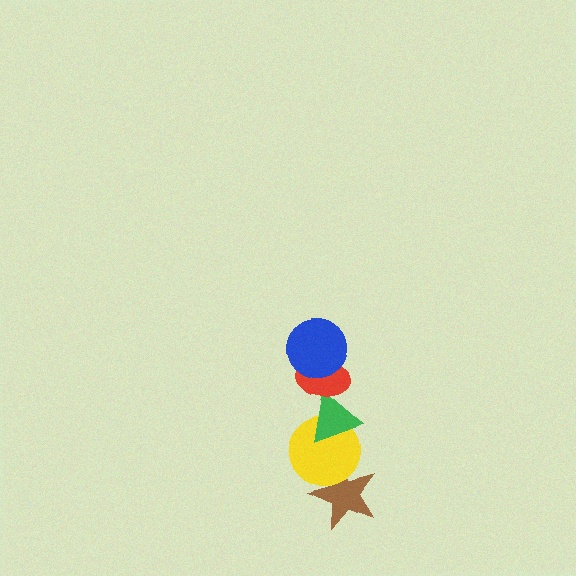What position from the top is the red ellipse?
The red ellipse is 2nd from the top.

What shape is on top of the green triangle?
The red ellipse is on top of the green triangle.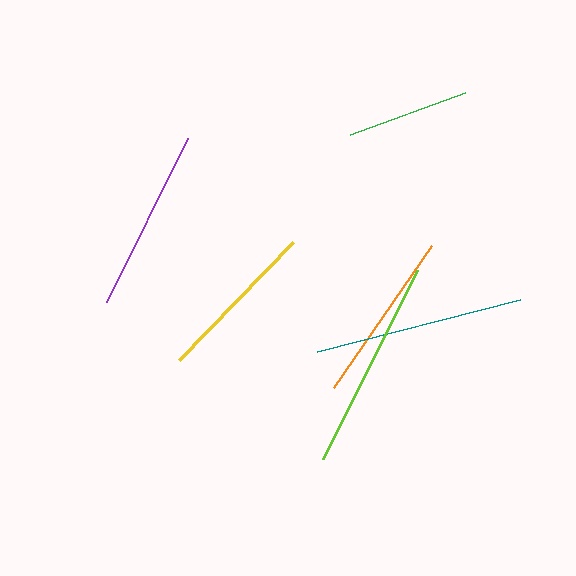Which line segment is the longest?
The lime line is the longest at approximately 211 pixels.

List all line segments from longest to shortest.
From longest to shortest: lime, teal, purple, orange, yellow, green.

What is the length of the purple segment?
The purple segment is approximately 183 pixels long.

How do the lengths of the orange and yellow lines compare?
The orange and yellow lines are approximately the same length.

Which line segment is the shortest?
The green line is the shortest at approximately 122 pixels.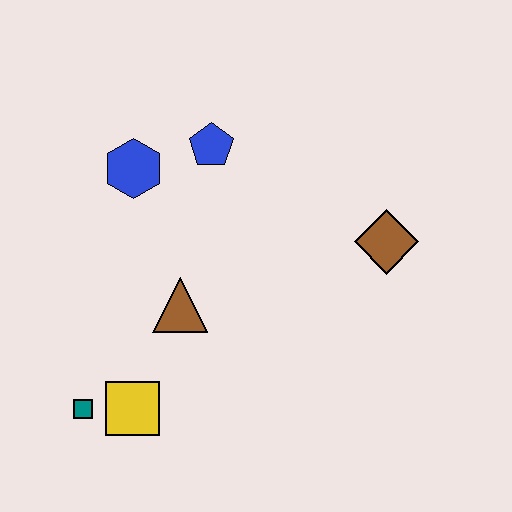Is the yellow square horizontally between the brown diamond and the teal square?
Yes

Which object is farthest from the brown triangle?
The brown diamond is farthest from the brown triangle.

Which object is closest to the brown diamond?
The blue pentagon is closest to the brown diamond.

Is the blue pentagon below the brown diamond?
No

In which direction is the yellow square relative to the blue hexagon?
The yellow square is below the blue hexagon.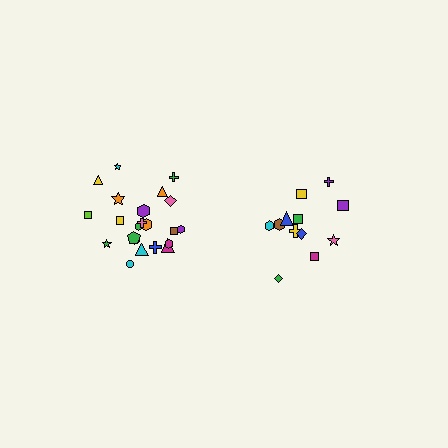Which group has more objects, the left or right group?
The left group.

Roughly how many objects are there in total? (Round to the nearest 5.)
Roughly 35 objects in total.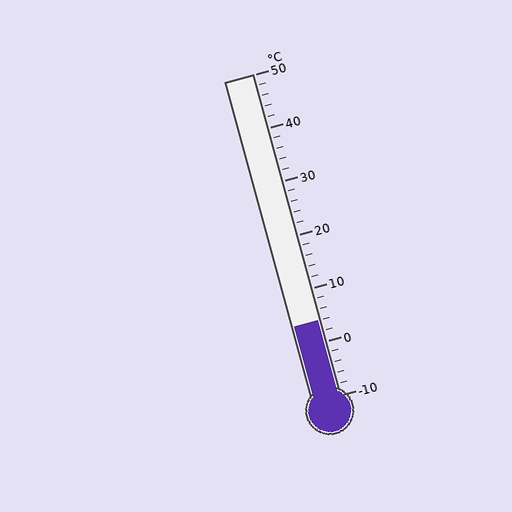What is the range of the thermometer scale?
The thermometer scale ranges from -10°C to 50°C.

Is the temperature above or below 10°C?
The temperature is below 10°C.